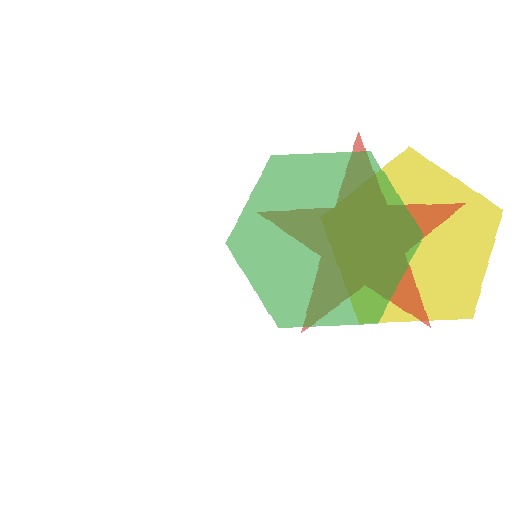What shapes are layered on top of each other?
The layered shapes are: a yellow pentagon, a red star, a green hexagon.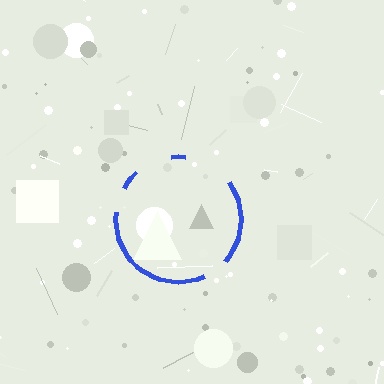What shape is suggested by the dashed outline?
The dashed outline suggests a circle.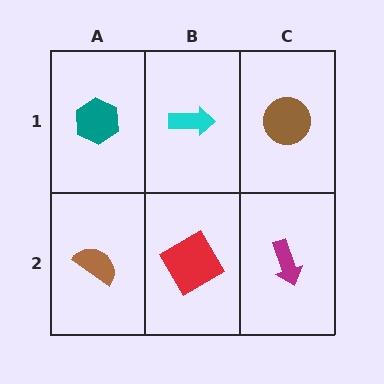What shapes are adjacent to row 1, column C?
A magenta arrow (row 2, column C), a cyan arrow (row 1, column B).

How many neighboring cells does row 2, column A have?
2.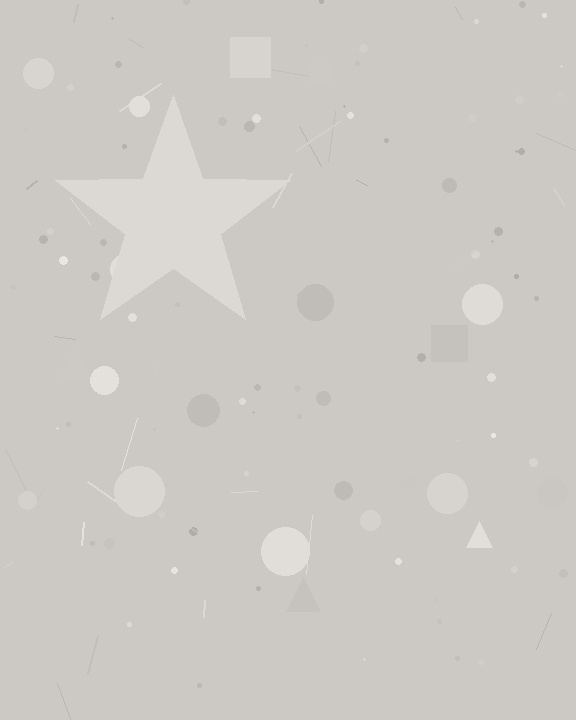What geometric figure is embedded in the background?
A star is embedded in the background.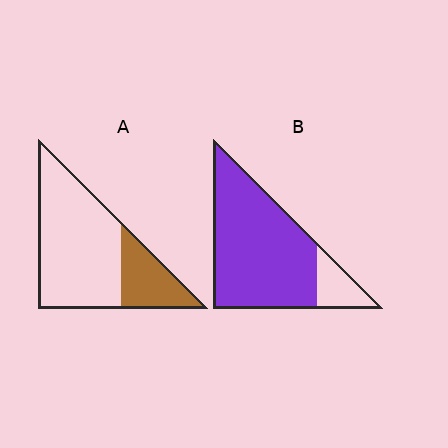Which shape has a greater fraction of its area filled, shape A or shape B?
Shape B.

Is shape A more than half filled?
No.